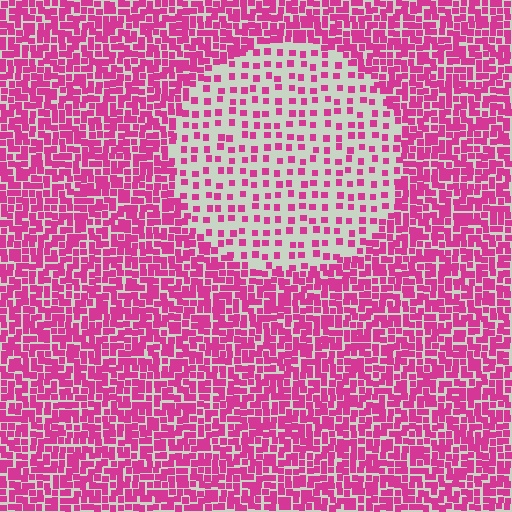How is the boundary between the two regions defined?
The boundary is defined by a change in element density (approximately 2.6x ratio). All elements are the same color, size, and shape.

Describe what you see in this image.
The image contains small magenta elements arranged at two different densities. A circle-shaped region is visible where the elements are less densely packed than the surrounding area.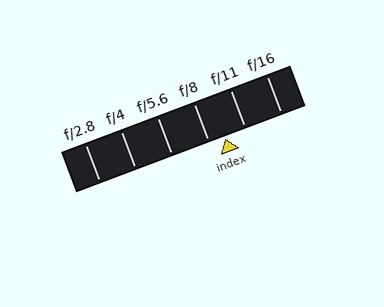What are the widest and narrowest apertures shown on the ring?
The widest aperture shown is f/2.8 and the narrowest is f/16.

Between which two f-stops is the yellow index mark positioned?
The index mark is between f/8 and f/11.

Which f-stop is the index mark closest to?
The index mark is closest to f/8.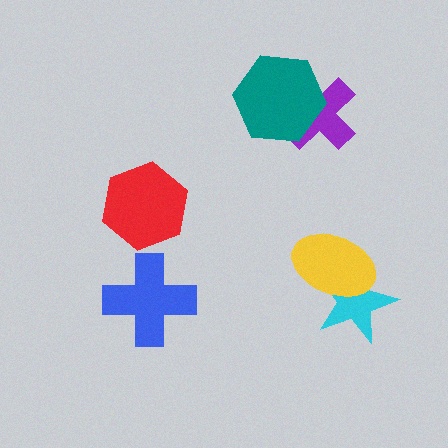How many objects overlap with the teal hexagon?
1 object overlaps with the teal hexagon.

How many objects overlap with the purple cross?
1 object overlaps with the purple cross.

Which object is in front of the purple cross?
The teal hexagon is in front of the purple cross.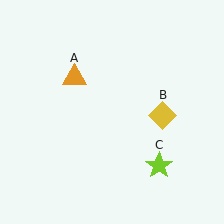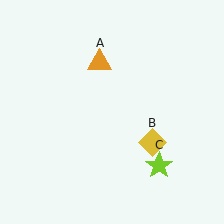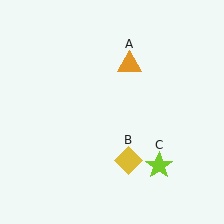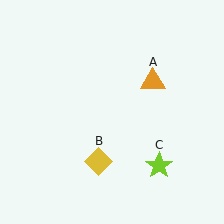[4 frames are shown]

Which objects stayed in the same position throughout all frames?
Lime star (object C) remained stationary.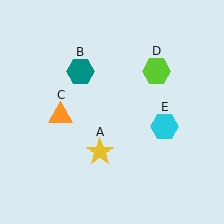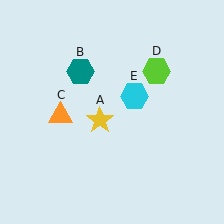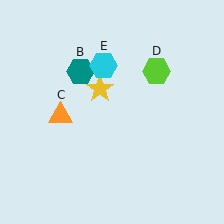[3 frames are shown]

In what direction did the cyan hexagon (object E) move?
The cyan hexagon (object E) moved up and to the left.